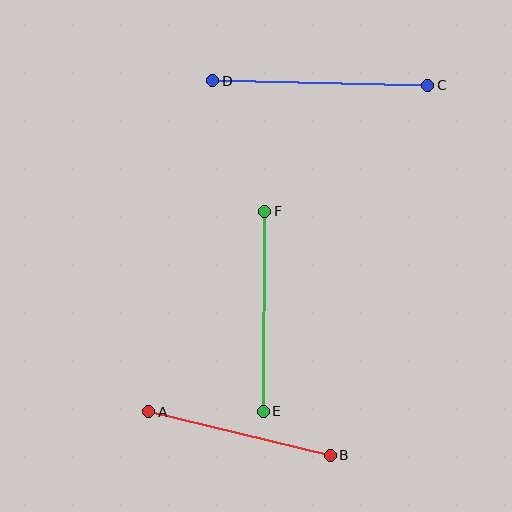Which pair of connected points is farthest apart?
Points C and D are farthest apart.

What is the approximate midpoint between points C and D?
The midpoint is at approximately (320, 83) pixels.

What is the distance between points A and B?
The distance is approximately 187 pixels.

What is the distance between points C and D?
The distance is approximately 215 pixels.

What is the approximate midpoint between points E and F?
The midpoint is at approximately (264, 311) pixels.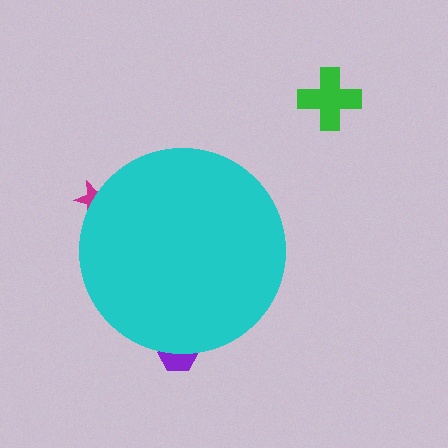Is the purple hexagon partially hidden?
Yes, the purple hexagon is partially hidden behind the cyan circle.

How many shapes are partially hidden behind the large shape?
2 shapes are partially hidden.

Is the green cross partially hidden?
No, the green cross is fully visible.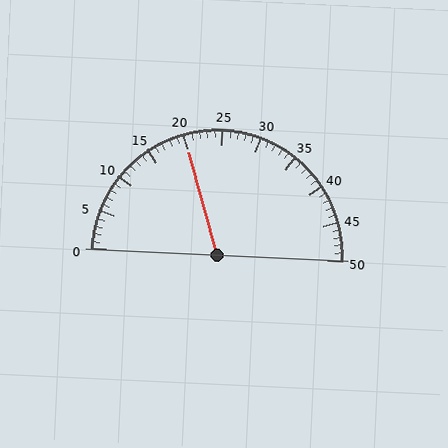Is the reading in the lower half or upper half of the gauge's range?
The reading is in the lower half of the range (0 to 50).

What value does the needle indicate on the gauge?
The needle indicates approximately 20.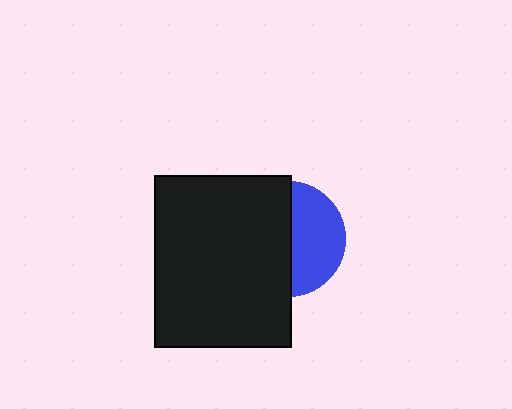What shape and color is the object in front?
The object in front is a black rectangle.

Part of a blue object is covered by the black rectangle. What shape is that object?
It is a circle.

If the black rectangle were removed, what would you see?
You would see the complete blue circle.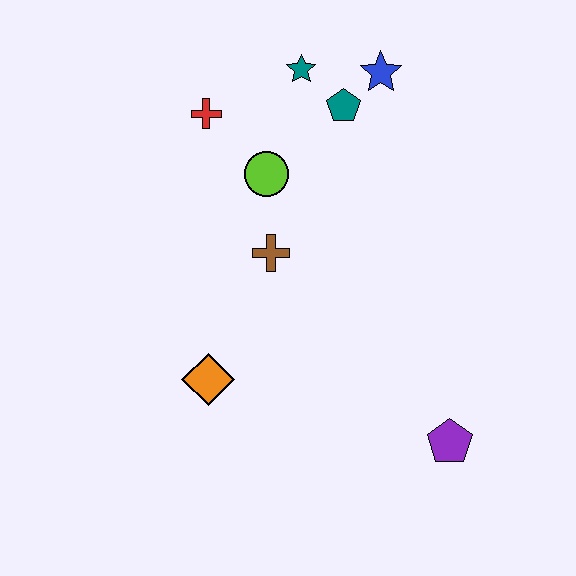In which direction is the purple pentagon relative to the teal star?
The purple pentagon is below the teal star.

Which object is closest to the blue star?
The teal pentagon is closest to the blue star.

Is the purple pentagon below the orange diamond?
Yes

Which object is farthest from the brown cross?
The purple pentagon is farthest from the brown cross.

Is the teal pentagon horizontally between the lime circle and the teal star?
No